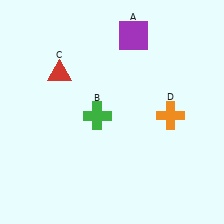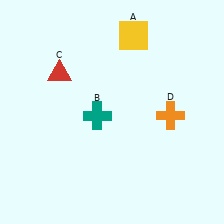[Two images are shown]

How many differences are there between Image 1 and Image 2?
There are 2 differences between the two images.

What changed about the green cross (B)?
In Image 1, B is green. In Image 2, it changed to teal.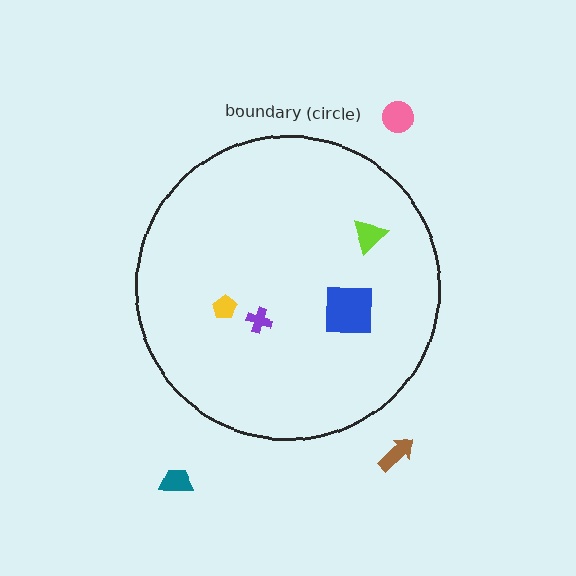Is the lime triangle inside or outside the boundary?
Inside.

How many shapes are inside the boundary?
4 inside, 3 outside.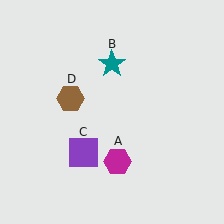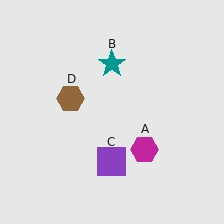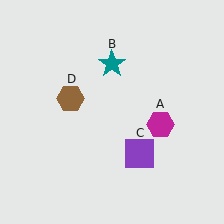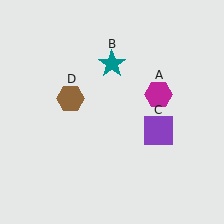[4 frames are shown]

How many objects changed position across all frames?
2 objects changed position: magenta hexagon (object A), purple square (object C).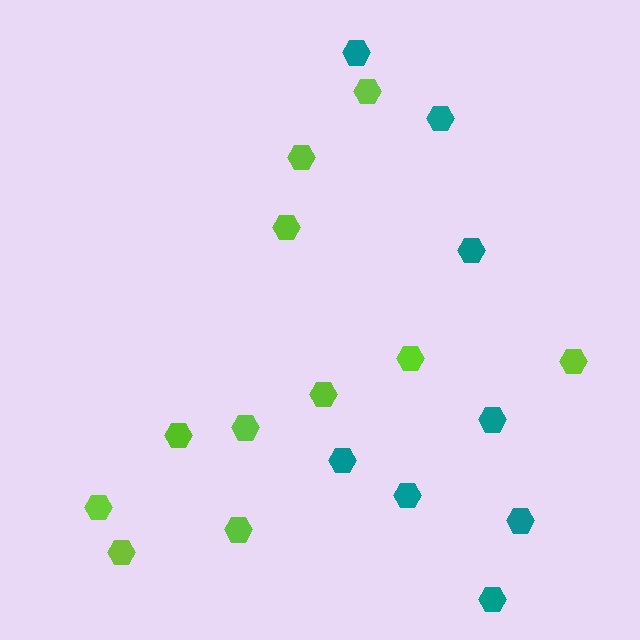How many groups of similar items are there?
There are 2 groups: one group of teal hexagons (8) and one group of lime hexagons (11).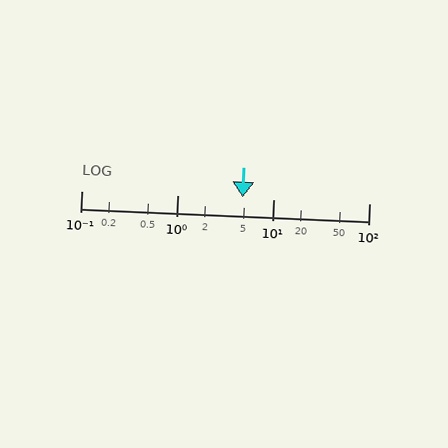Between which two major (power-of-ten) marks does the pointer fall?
The pointer is between 1 and 10.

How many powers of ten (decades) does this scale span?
The scale spans 3 decades, from 0.1 to 100.